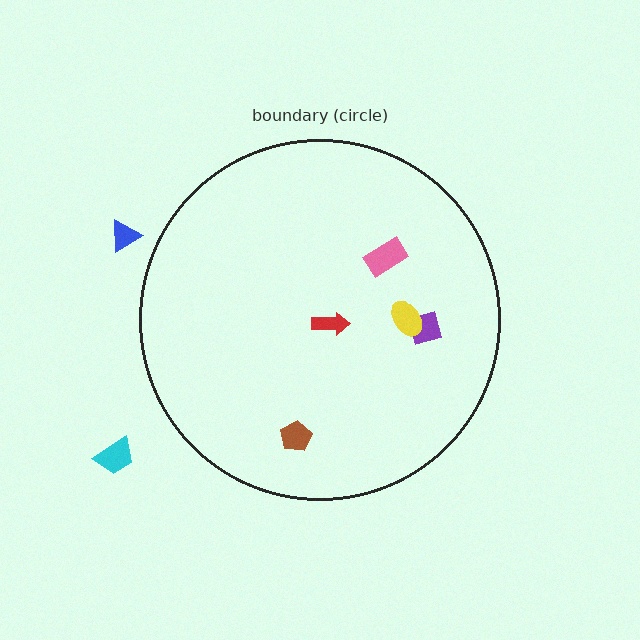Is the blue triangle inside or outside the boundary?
Outside.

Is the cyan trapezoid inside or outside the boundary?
Outside.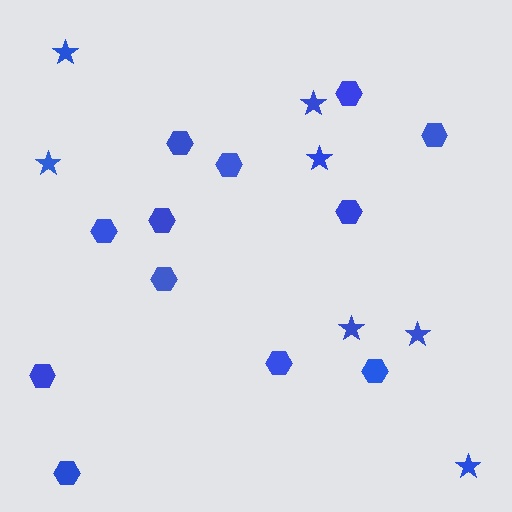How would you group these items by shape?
There are 2 groups: one group of hexagons (12) and one group of stars (7).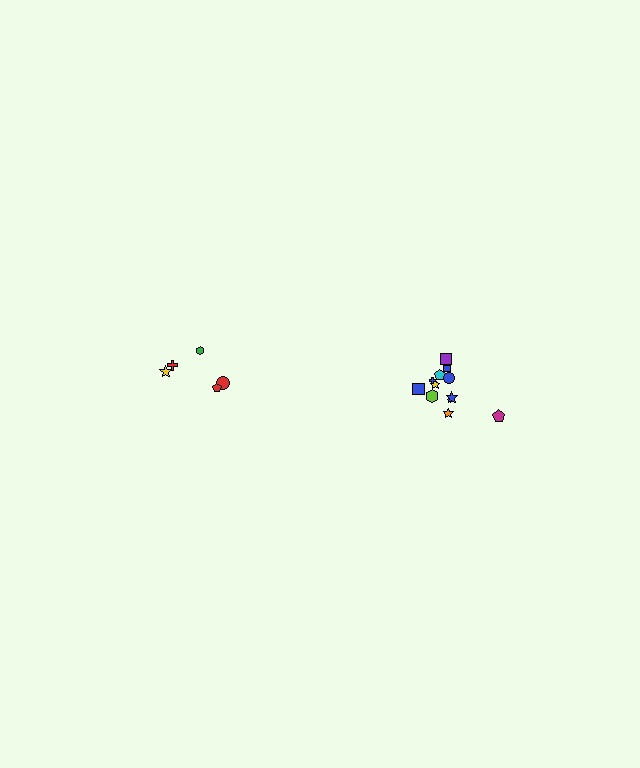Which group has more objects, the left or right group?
The right group.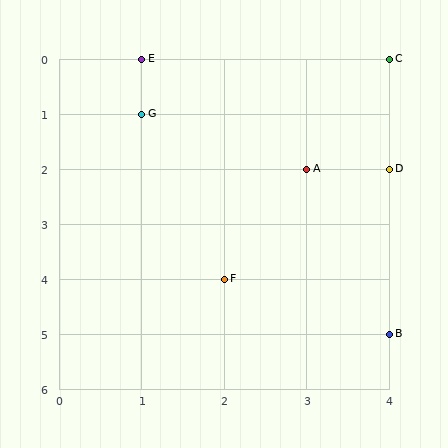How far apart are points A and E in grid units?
Points A and E are 2 columns and 2 rows apart (about 2.8 grid units diagonally).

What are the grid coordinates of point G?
Point G is at grid coordinates (1, 1).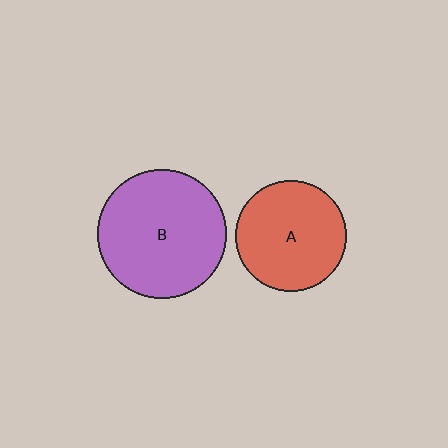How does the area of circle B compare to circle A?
Approximately 1.4 times.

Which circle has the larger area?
Circle B (purple).